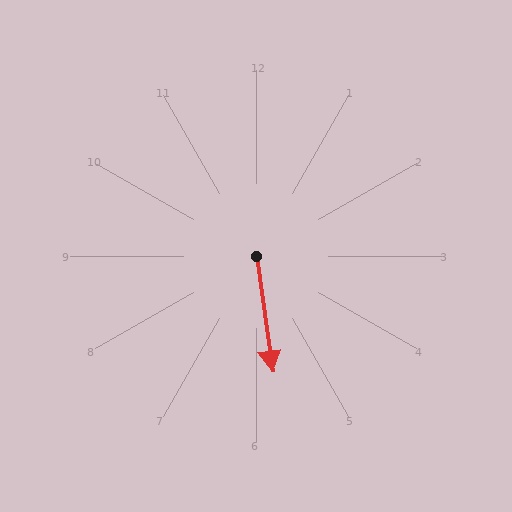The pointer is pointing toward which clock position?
Roughly 6 o'clock.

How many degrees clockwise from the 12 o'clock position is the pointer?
Approximately 172 degrees.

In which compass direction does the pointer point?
South.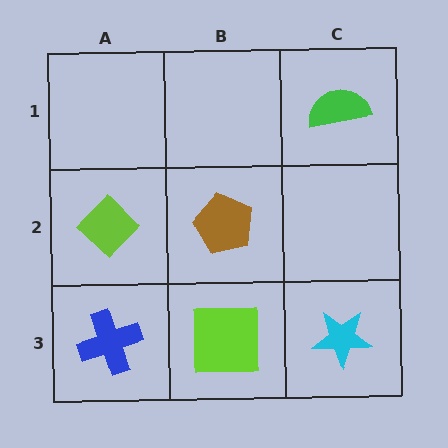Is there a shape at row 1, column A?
No, that cell is empty.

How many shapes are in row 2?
2 shapes.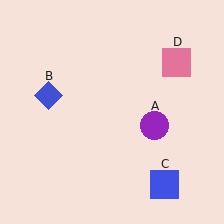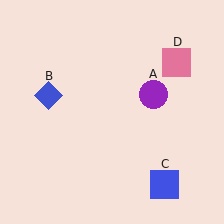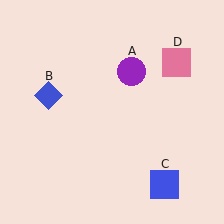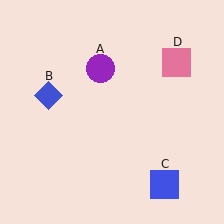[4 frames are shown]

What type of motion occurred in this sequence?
The purple circle (object A) rotated counterclockwise around the center of the scene.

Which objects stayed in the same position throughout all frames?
Blue diamond (object B) and blue square (object C) and pink square (object D) remained stationary.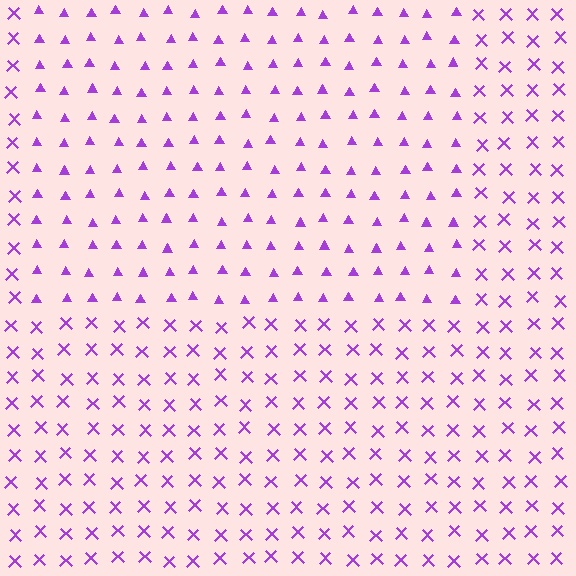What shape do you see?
I see a rectangle.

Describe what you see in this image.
The image is filled with small purple elements arranged in a uniform grid. A rectangle-shaped region contains triangles, while the surrounding area contains X marks. The boundary is defined purely by the change in element shape.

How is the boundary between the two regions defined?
The boundary is defined by a change in element shape: triangles inside vs. X marks outside. All elements share the same color and spacing.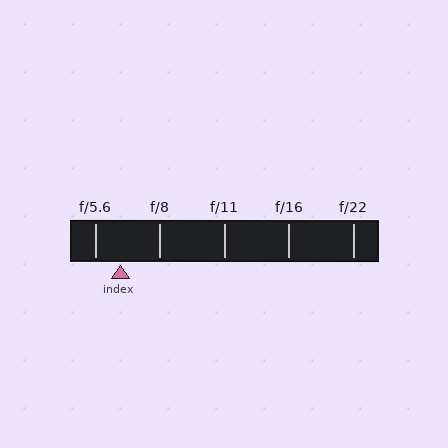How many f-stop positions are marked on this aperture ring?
There are 5 f-stop positions marked.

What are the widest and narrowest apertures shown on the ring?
The widest aperture shown is f/5.6 and the narrowest is f/22.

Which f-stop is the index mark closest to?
The index mark is closest to f/5.6.